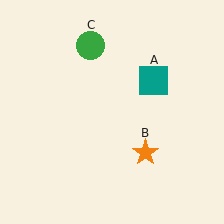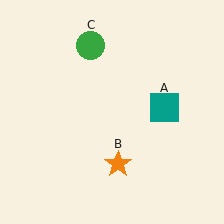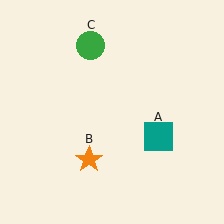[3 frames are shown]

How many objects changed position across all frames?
2 objects changed position: teal square (object A), orange star (object B).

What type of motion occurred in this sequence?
The teal square (object A), orange star (object B) rotated clockwise around the center of the scene.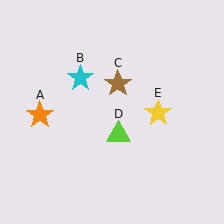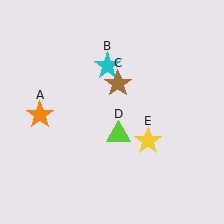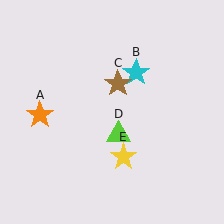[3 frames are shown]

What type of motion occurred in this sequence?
The cyan star (object B), yellow star (object E) rotated clockwise around the center of the scene.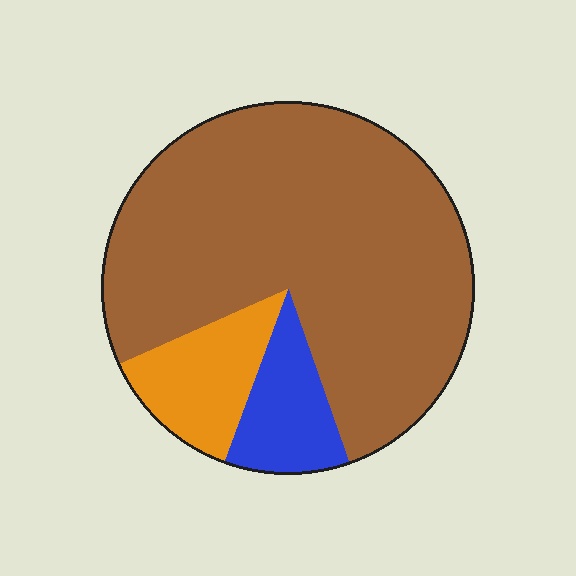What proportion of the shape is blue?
Blue covers around 10% of the shape.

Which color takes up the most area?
Brown, at roughly 75%.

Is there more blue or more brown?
Brown.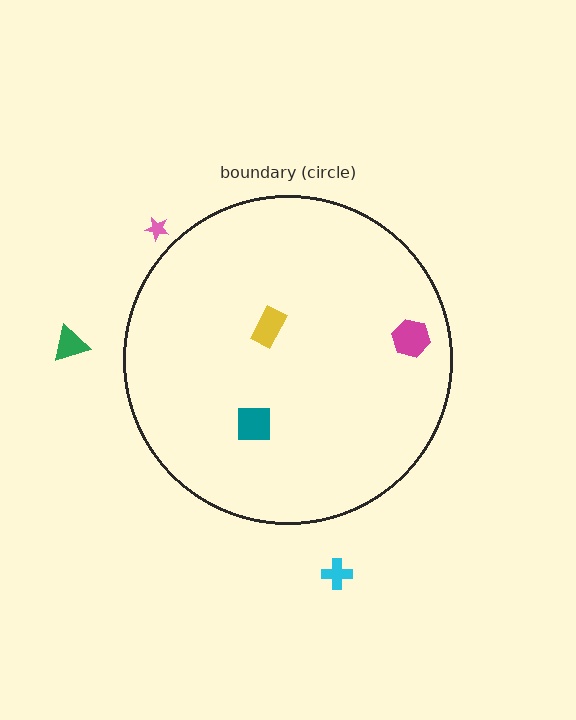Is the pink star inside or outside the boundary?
Outside.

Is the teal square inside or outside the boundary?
Inside.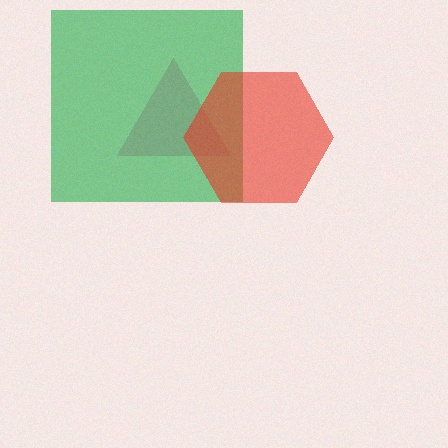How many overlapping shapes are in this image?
There are 3 overlapping shapes in the image.